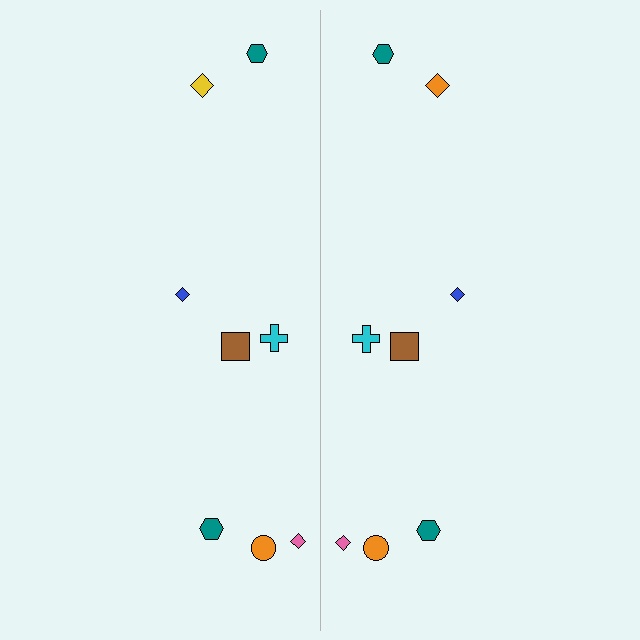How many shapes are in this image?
There are 16 shapes in this image.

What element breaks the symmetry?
The orange diamond on the right side breaks the symmetry — its mirror counterpart is yellow.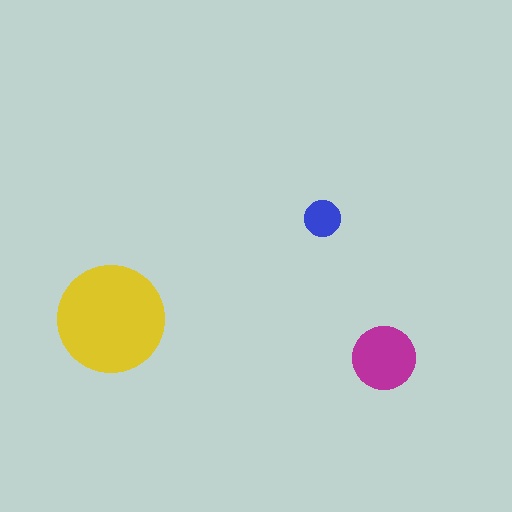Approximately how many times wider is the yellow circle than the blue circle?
About 3 times wider.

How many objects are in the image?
There are 3 objects in the image.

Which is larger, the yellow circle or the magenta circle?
The yellow one.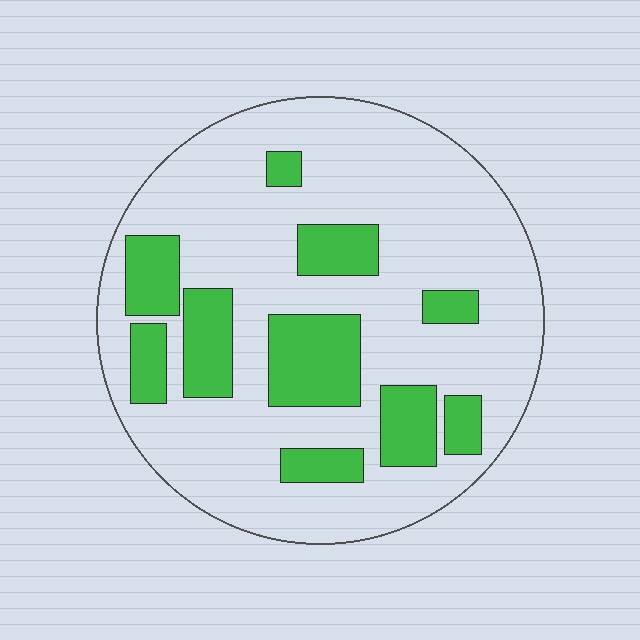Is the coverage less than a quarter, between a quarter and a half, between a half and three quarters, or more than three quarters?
Less than a quarter.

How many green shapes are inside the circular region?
10.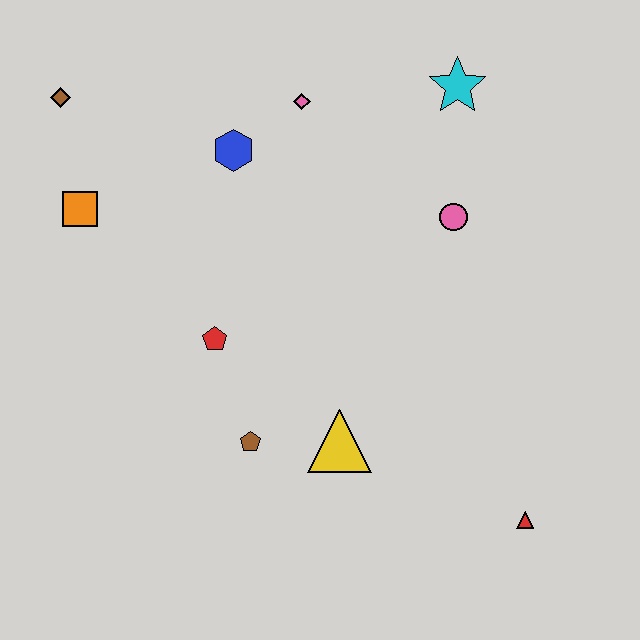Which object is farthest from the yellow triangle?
The brown diamond is farthest from the yellow triangle.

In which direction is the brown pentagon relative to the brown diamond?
The brown pentagon is below the brown diamond.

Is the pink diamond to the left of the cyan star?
Yes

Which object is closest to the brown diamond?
The orange square is closest to the brown diamond.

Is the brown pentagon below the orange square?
Yes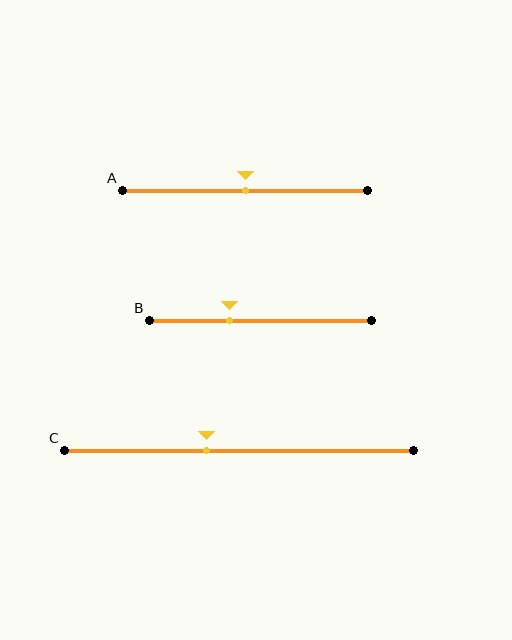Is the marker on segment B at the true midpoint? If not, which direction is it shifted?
No, the marker on segment B is shifted to the left by about 14% of the segment length.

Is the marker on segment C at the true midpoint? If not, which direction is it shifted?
No, the marker on segment C is shifted to the left by about 9% of the segment length.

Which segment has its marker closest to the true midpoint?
Segment A has its marker closest to the true midpoint.